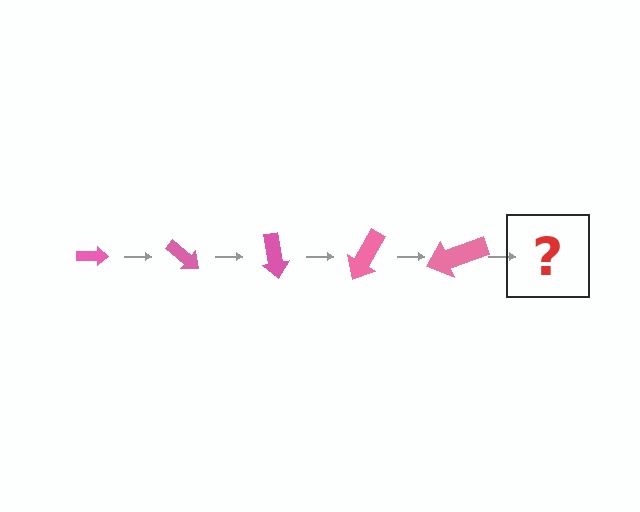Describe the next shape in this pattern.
It should be an arrow, larger than the previous one and rotated 200 degrees from the start.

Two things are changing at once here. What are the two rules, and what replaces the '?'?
The two rules are that the arrow grows larger each step and it rotates 40 degrees each step. The '?' should be an arrow, larger than the previous one and rotated 200 degrees from the start.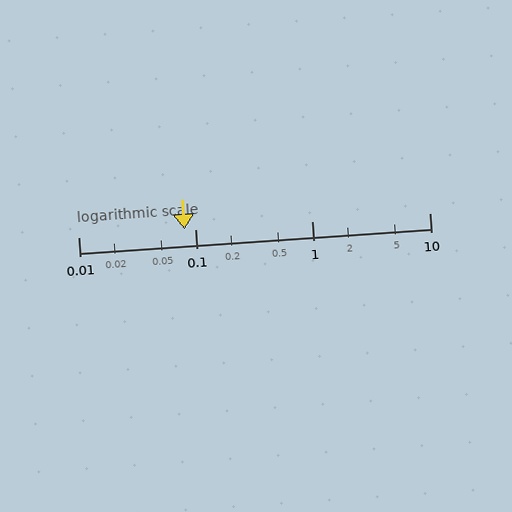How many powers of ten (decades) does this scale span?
The scale spans 3 decades, from 0.01 to 10.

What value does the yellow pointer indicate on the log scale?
The pointer indicates approximately 0.081.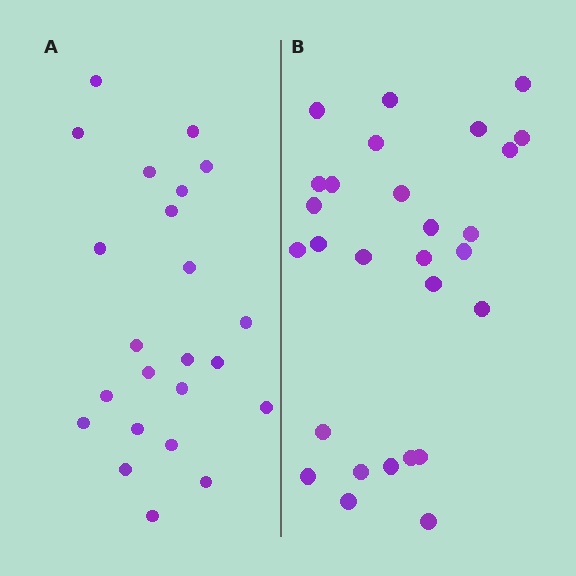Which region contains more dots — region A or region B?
Region B (the right region) has more dots.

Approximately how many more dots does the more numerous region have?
Region B has about 5 more dots than region A.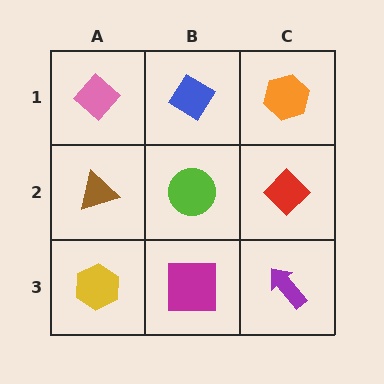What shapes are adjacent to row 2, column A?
A pink diamond (row 1, column A), a yellow hexagon (row 3, column A), a lime circle (row 2, column B).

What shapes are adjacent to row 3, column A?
A brown triangle (row 2, column A), a magenta square (row 3, column B).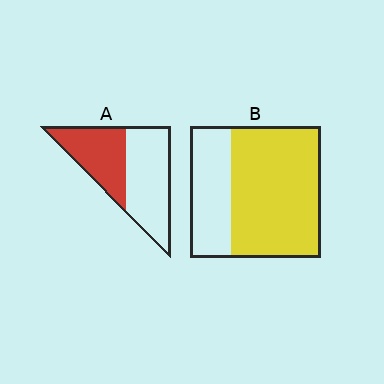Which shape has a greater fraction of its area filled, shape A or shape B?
Shape B.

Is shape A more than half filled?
No.